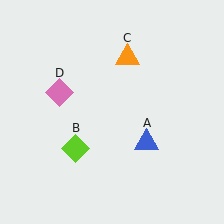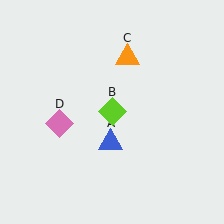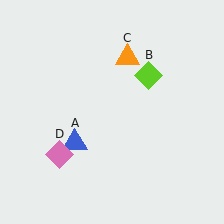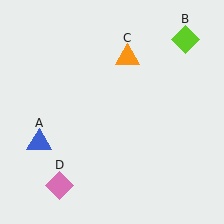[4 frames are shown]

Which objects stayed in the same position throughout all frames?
Orange triangle (object C) remained stationary.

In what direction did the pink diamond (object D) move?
The pink diamond (object D) moved down.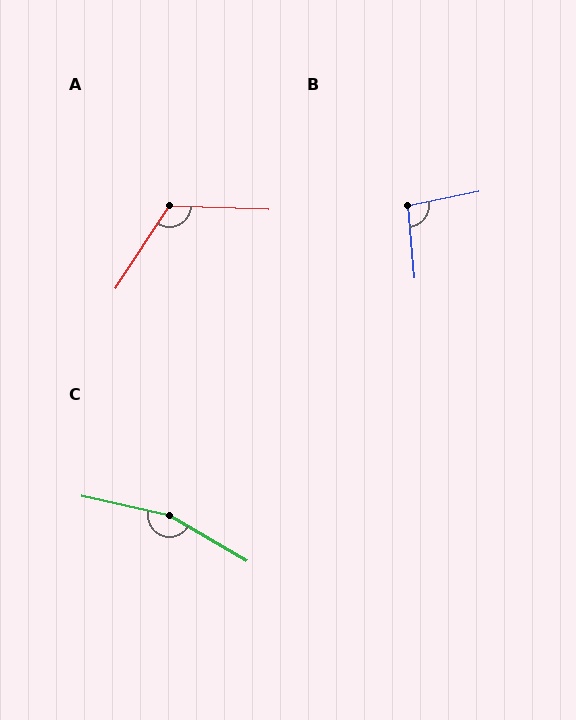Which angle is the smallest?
B, at approximately 97 degrees.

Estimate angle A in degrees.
Approximately 121 degrees.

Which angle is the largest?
C, at approximately 162 degrees.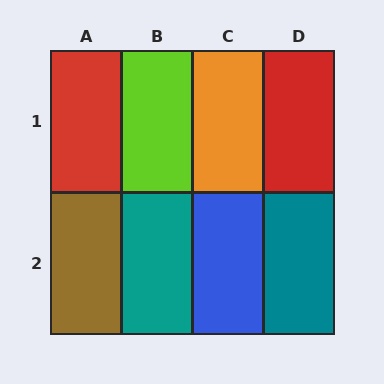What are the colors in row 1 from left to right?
Red, lime, orange, red.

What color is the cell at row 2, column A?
Brown.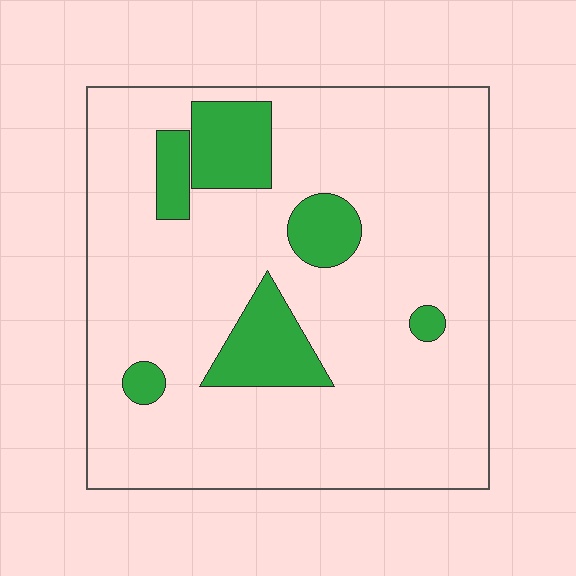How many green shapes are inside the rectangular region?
6.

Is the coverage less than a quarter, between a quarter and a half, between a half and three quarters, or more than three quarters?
Less than a quarter.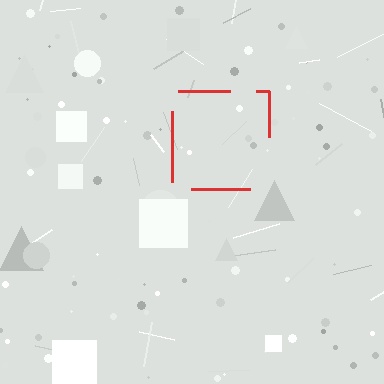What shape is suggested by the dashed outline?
The dashed outline suggests a square.